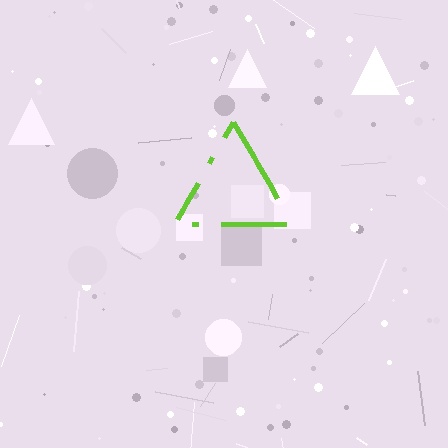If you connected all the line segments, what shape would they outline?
They would outline a triangle.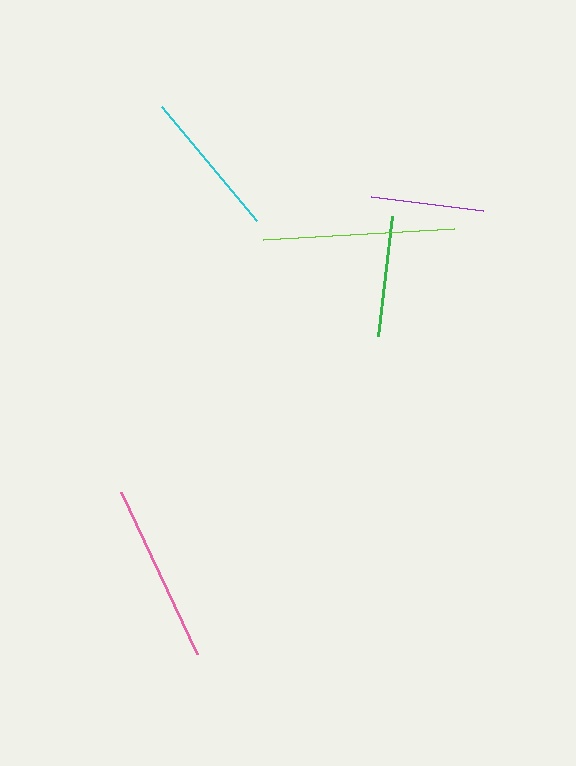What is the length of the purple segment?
The purple segment is approximately 113 pixels long.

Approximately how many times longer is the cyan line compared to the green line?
The cyan line is approximately 1.2 times the length of the green line.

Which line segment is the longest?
The lime line is the longest at approximately 192 pixels.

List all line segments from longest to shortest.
From longest to shortest: lime, pink, cyan, green, purple.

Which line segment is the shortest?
The purple line is the shortest at approximately 113 pixels.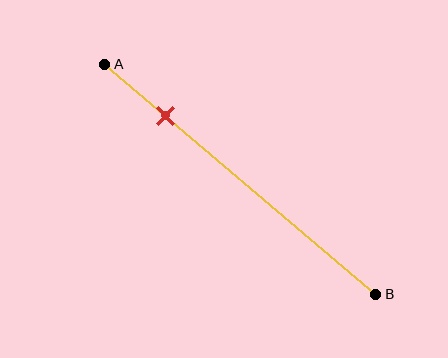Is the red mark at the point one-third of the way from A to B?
No, the mark is at about 20% from A, not at the 33% one-third point.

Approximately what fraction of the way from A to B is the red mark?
The red mark is approximately 20% of the way from A to B.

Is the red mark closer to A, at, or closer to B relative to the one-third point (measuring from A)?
The red mark is closer to point A than the one-third point of segment AB.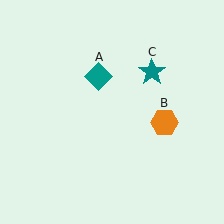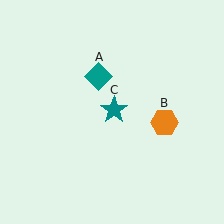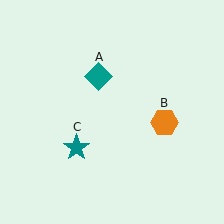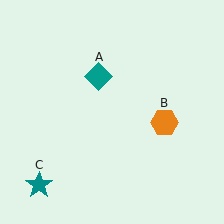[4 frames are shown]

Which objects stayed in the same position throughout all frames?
Teal diamond (object A) and orange hexagon (object B) remained stationary.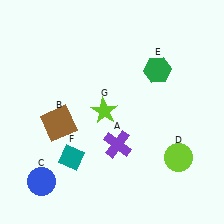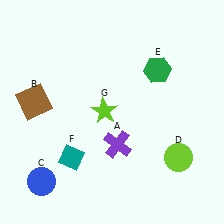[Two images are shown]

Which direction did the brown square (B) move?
The brown square (B) moved left.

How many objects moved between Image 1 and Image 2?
1 object moved between the two images.